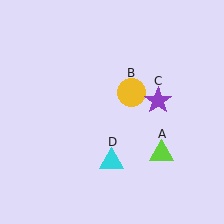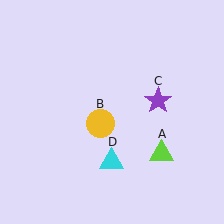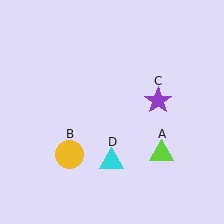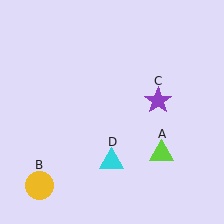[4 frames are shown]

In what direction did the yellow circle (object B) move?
The yellow circle (object B) moved down and to the left.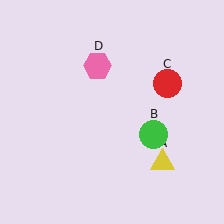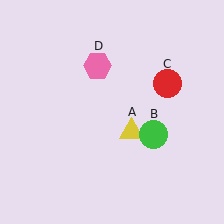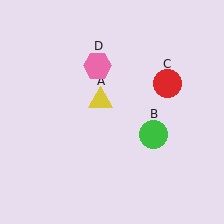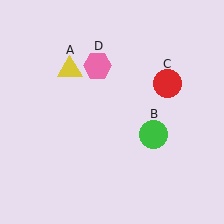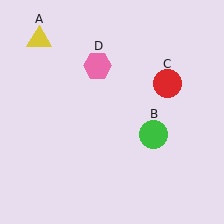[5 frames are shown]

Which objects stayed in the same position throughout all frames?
Green circle (object B) and red circle (object C) and pink hexagon (object D) remained stationary.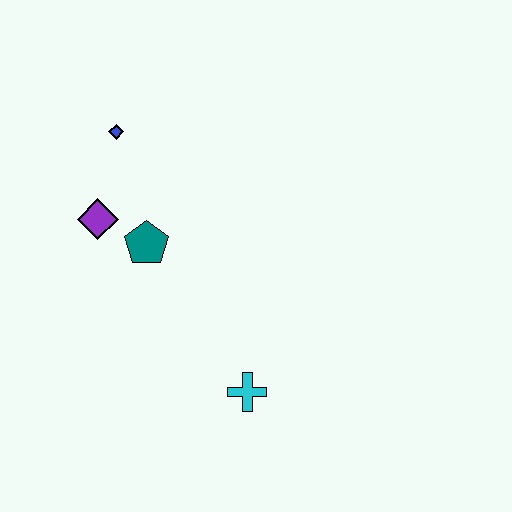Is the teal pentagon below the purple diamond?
Yes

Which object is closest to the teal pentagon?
The purple diamond is closest to the teal pentagon.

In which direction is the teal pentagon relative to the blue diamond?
The teal pentagon is below the blue diamond.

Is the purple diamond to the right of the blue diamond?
No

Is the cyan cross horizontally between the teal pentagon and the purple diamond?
No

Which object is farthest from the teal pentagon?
The cyan cross is farthest from the teal pentagon.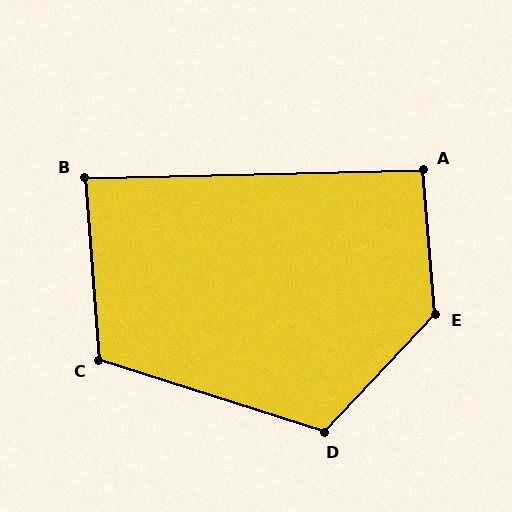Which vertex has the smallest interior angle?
B, at approximately 87 degrees.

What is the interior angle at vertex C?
Approximately 112 degrees (obtuse).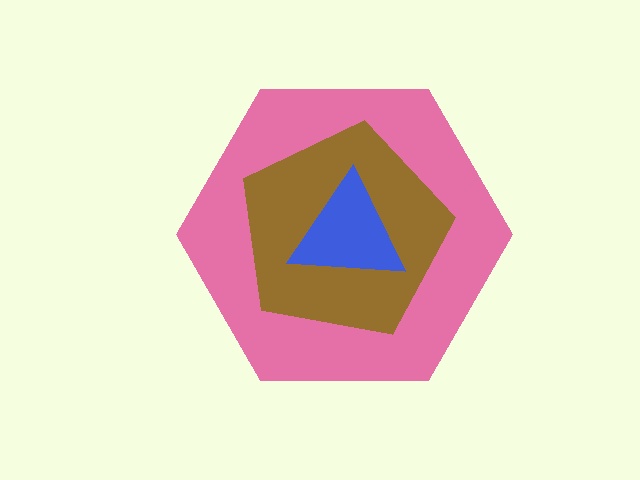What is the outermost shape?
The pink hexagon.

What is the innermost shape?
The blue triangle.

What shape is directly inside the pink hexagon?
The brown pentagon.